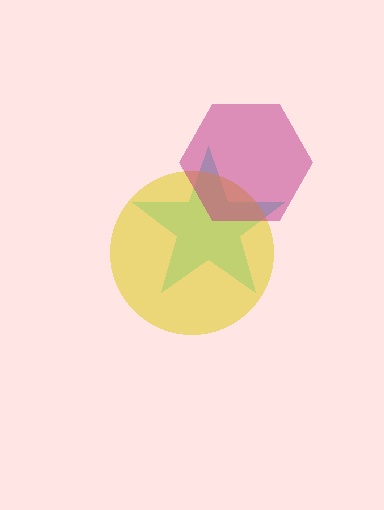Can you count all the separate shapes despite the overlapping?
Yes, there are 3 separate shapes.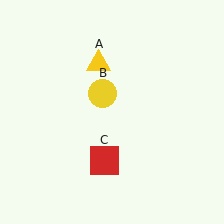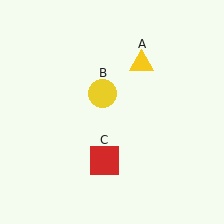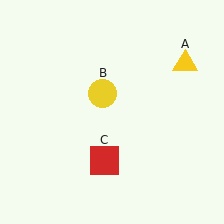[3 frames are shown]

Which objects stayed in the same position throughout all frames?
Yellow circle (object B) and red square (object C) remained stationary.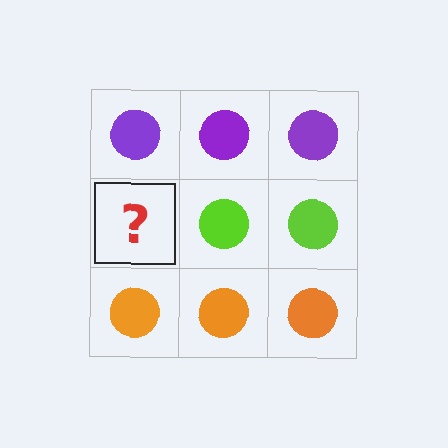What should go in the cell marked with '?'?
The missing cell should contain a lime circle.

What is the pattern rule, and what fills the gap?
The rule is that each row has a consistent color. The gap should be filled with a lime circle.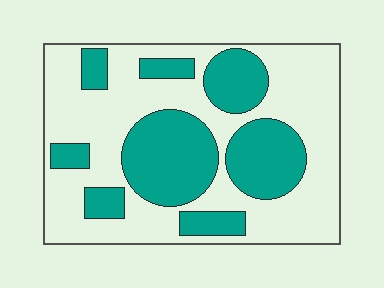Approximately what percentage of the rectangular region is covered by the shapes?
Approximately 35%.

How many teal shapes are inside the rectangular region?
8.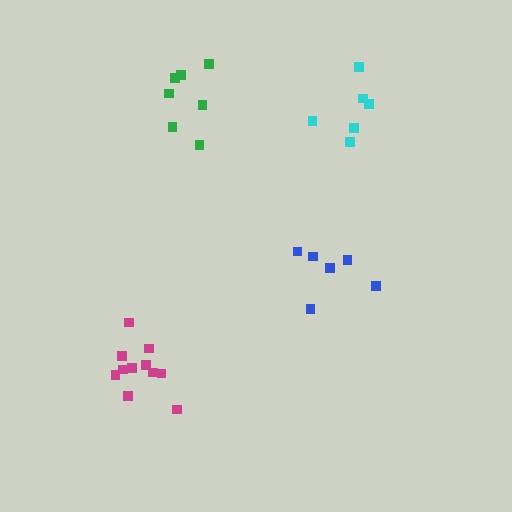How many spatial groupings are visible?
There are 4 spatial groupings.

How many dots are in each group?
Group 1: 11 dots, Group 2: 6 dots, Group 3: 7 dots, Group 4: 6 dots (30 total).